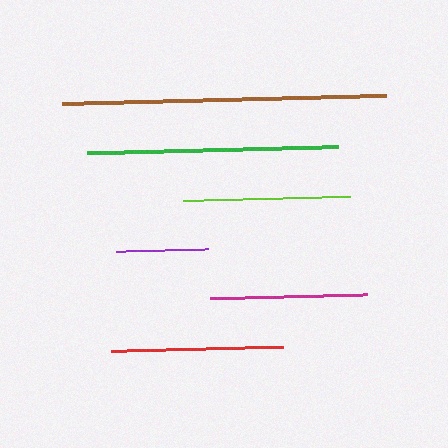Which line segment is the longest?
The brown line is the longest at approximately 324 pixels.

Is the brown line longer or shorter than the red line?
The brown line is longer than the red line.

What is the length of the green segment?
The green segment is approximately 251 pixels long.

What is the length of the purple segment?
The purple segment is approximately 92 pixels long.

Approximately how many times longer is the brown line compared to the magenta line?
The brown line is approximately 2.1 times the length of the magenta line.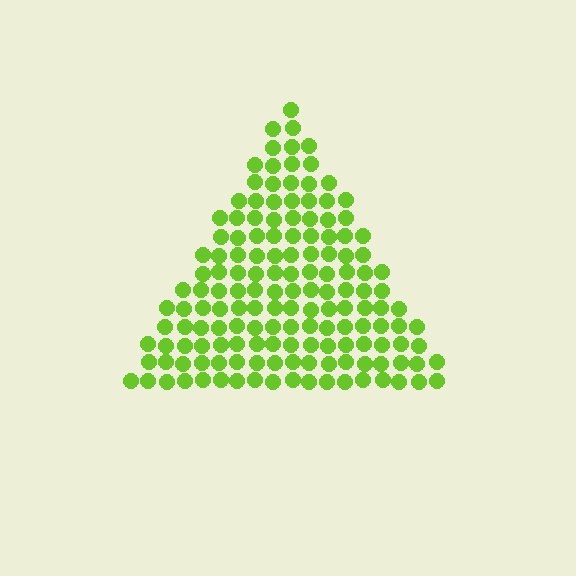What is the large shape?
The large shape is a triangle.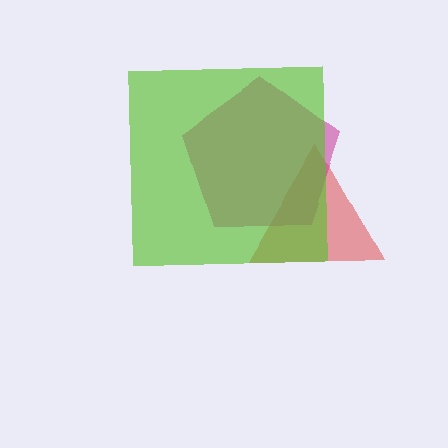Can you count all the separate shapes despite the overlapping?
Yes, there are 3 separate shapes.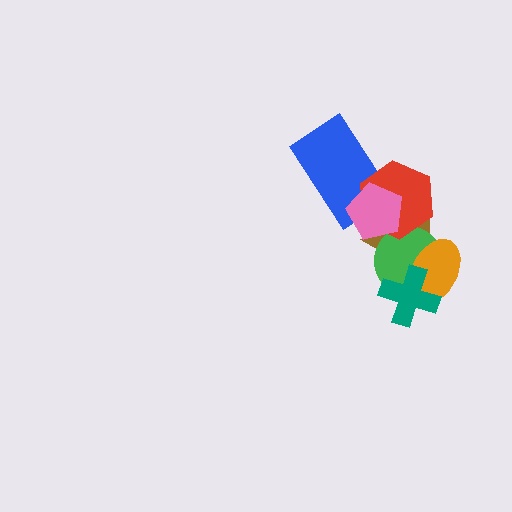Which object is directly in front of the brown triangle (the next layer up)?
The green circle is directly in front of the brown triangle.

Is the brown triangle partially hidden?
Yes, it is partially covered by another shape.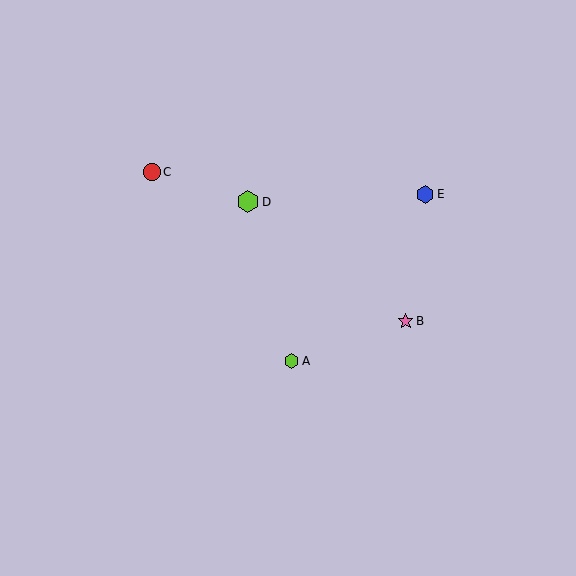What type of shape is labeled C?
Shape C is a red circle.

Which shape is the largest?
The lime hexagon (labeled D) is the largest.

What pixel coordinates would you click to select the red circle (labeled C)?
Click at (152, 172) to select the red circle C.